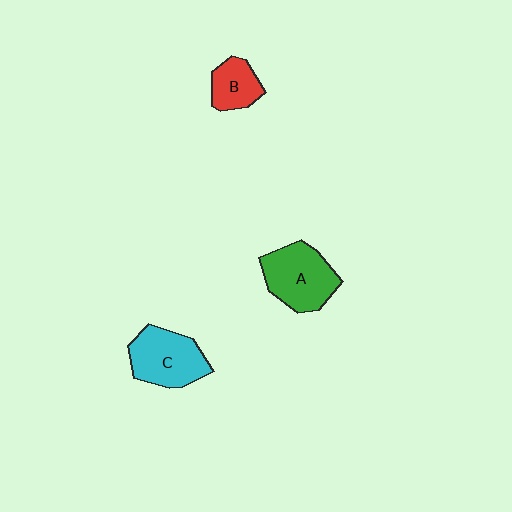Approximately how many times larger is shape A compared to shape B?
Approximately 1.8 times.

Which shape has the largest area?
Shape A (green).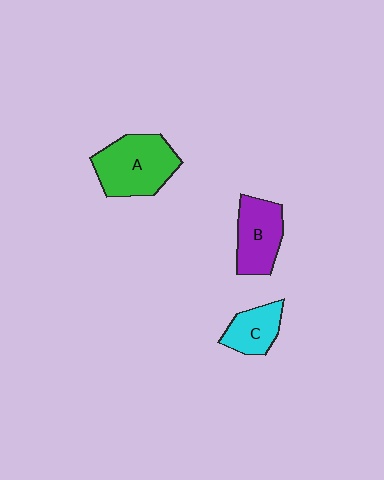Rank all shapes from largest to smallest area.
From largest to smallest: A (green), B (purple), C (cyan).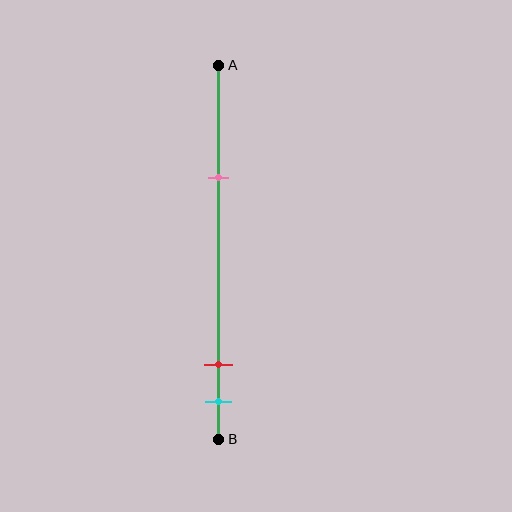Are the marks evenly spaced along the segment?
No, the marks are not evenly spaced.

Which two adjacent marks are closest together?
The red and cyan marks are the closest adjacent pair.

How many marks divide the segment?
There are 3 marks dividing the segment.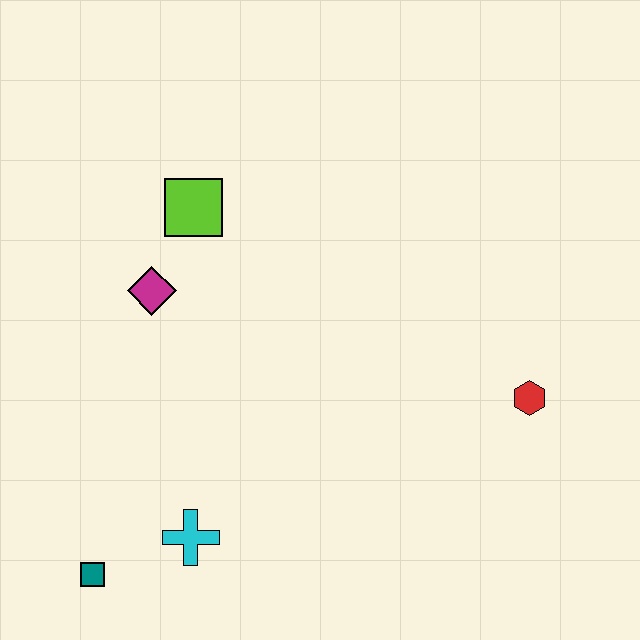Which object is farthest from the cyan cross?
The red hexagon is farthest from the cyan cross.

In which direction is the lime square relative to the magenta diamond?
The lime square is above the magenta diamond.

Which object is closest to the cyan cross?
The teal square is closest to the cyan cross.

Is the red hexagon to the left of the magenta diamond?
No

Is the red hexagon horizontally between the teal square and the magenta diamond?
No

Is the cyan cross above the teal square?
Yes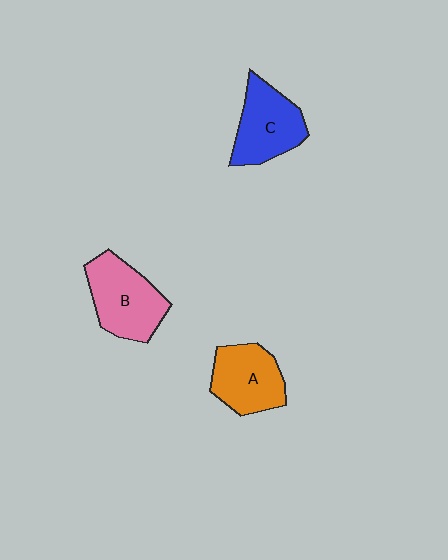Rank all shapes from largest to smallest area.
From largest to smallest: B (pink), C (blue), A (orange).